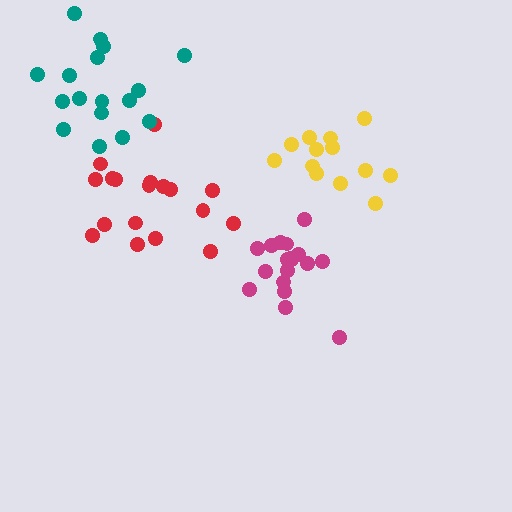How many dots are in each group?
Group 1: 18 dots, Group 2: 18 dots, Group 3: 18 dots, Group 4: 13 dots (67 total).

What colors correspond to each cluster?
The clusters are colored: magenta, red, teal, yellow.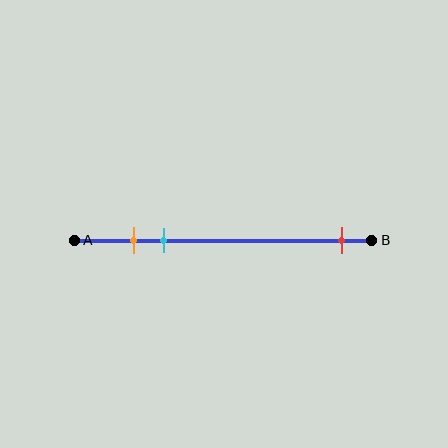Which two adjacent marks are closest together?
The orange and cyan marks are the closest adjacent pair.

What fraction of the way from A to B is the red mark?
The red mark is approximately 90% (0.9) of the way from A to B.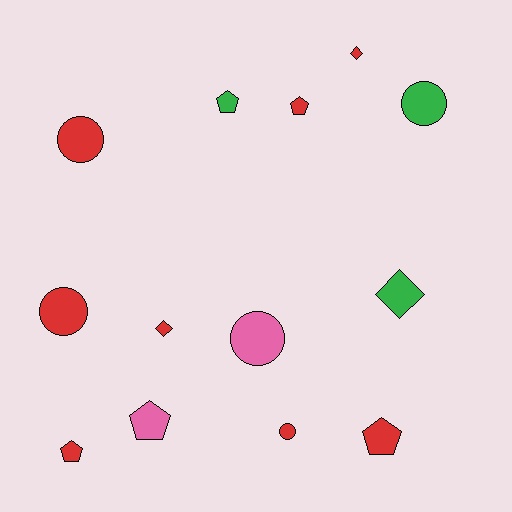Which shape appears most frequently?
Pentagon, with 5 objects.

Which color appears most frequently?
Red, with 8 objects.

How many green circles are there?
There is 1 green circle.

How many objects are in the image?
There are 13 objects.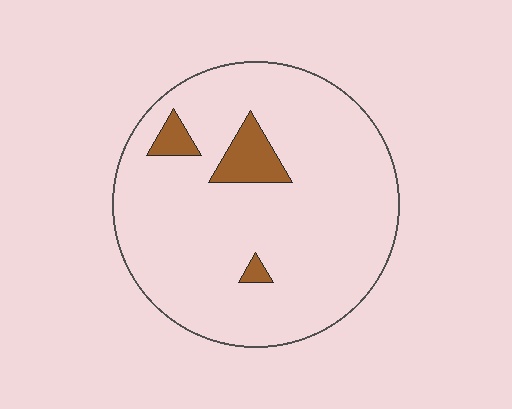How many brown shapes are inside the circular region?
3.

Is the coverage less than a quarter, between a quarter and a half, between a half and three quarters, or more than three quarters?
Less than a quarter.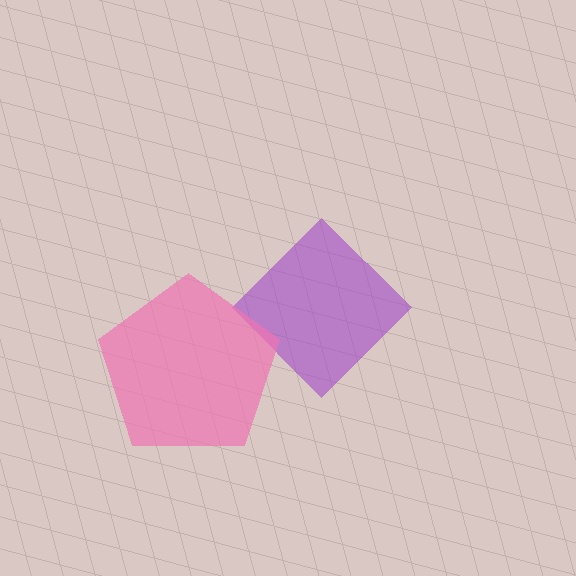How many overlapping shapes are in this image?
There are 2 overlapping shapes in the image.